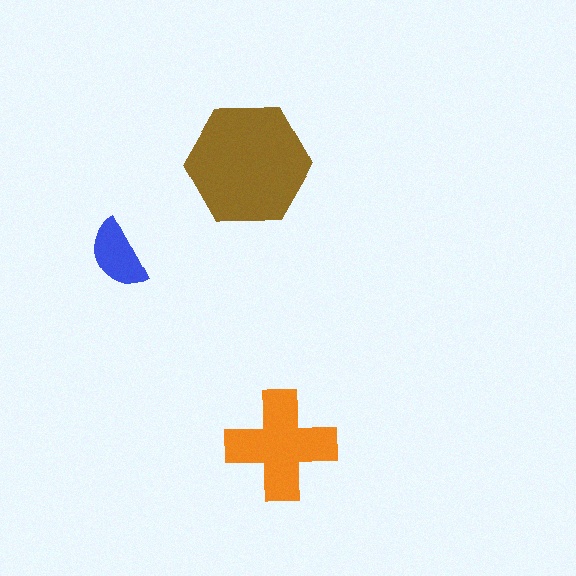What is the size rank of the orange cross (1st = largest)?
2nd.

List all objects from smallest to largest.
The blue semicircle, the orange cross, the brown hexagon.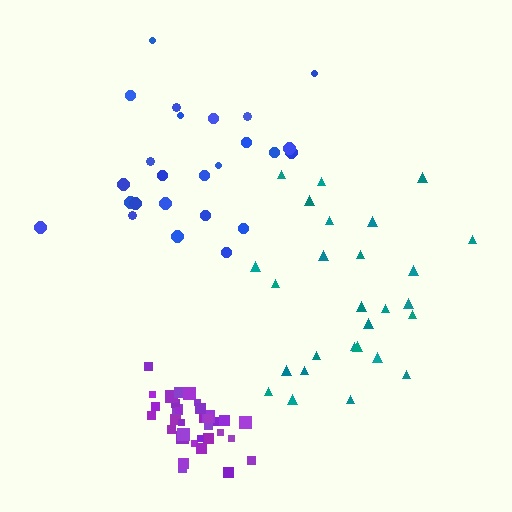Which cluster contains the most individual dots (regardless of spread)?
Purple (34).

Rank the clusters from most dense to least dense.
purple, teal, blue.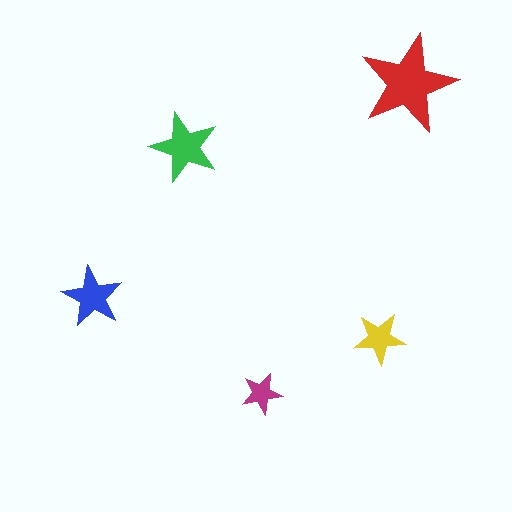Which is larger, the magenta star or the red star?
The red one.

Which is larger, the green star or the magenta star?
The green one.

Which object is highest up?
The red star is topmost.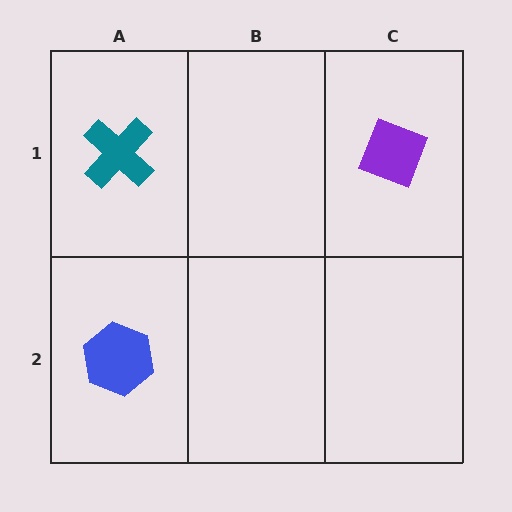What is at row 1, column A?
A teal cross.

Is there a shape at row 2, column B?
No, that cell is empty.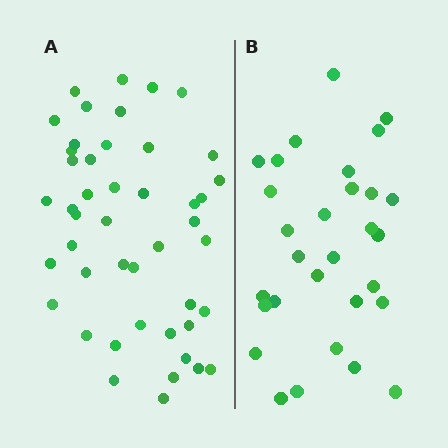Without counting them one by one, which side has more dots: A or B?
Region A (the left region) has more dots.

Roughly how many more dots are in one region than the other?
Region A has approximately 15 more dots than region B.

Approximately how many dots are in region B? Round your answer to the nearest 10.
About 30 dots.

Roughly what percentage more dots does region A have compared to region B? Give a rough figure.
About 55% more.